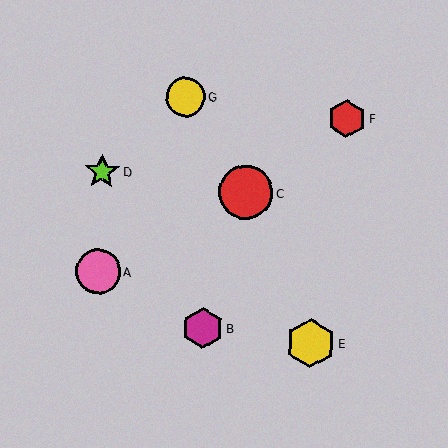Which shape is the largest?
The red circle (labeled C) is the largest.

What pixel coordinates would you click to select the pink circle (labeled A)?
Click at (98, 271) to select the pink circle A.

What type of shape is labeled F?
Shape F is a red hexagon.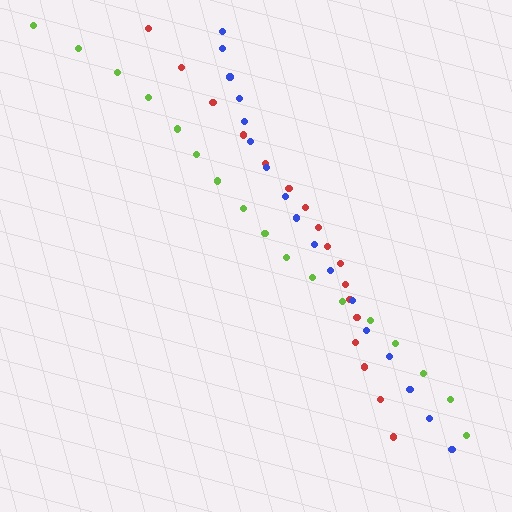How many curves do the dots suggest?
There are 3 distinct paths.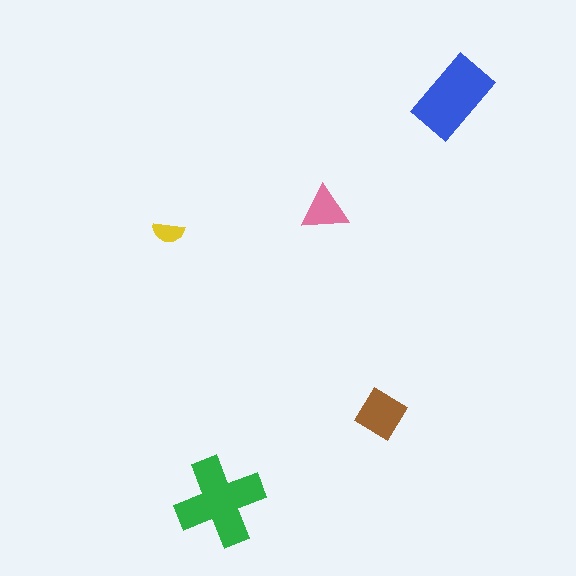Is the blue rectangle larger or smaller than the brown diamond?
Larger.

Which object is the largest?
The green cross.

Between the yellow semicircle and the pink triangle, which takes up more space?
The pink triangle.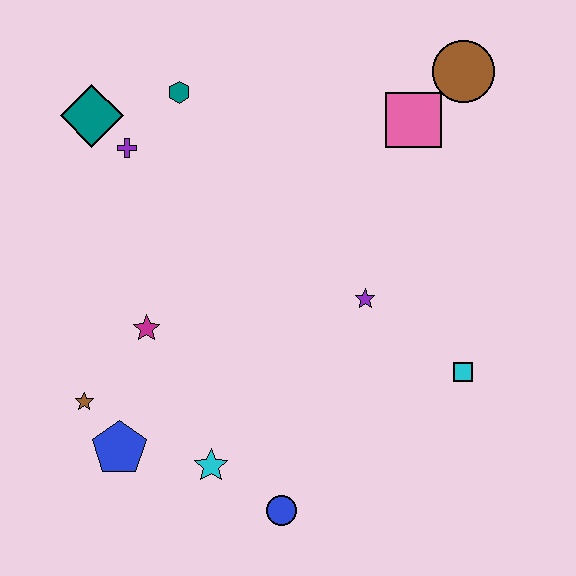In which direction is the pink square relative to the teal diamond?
The pink square is to the right of the teal diamond.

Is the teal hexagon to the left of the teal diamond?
No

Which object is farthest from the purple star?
The teal diamond is farthest from the purple star.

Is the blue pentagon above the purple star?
No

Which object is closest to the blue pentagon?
The brown star is closest to the blue pentagon.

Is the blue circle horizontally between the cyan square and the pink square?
No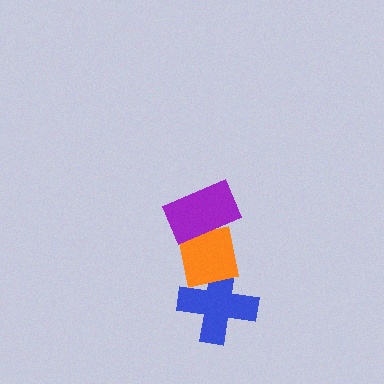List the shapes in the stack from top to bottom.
From top to bottom: the purple rectangle, the orange square, the blue cross.